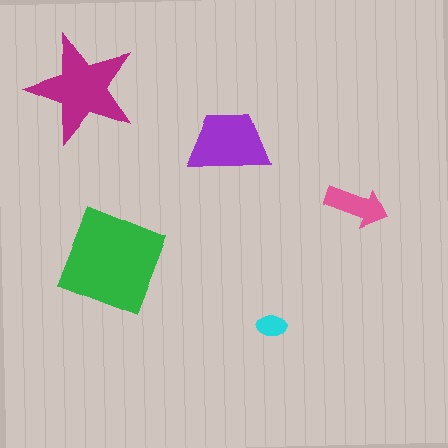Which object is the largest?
The green square.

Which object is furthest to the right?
The pink arrow is rightmost.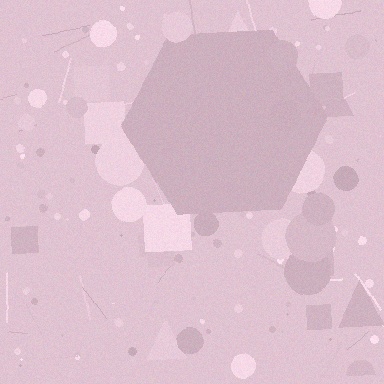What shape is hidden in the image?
A hexagon is hidden in the image.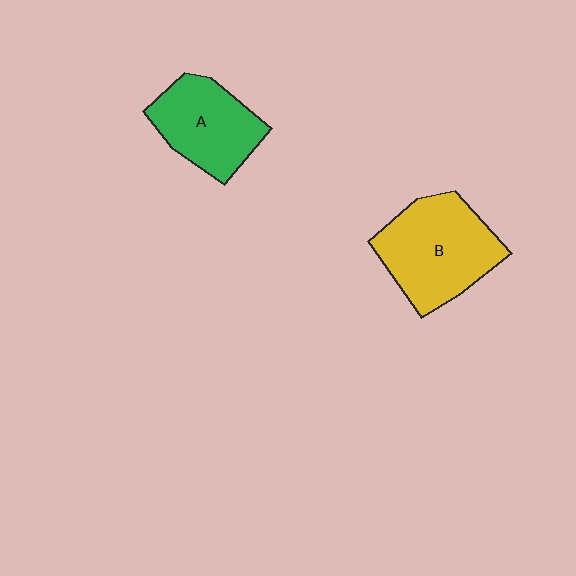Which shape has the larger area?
Shape B (yellow).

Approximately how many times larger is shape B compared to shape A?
Approximately 1.3 times.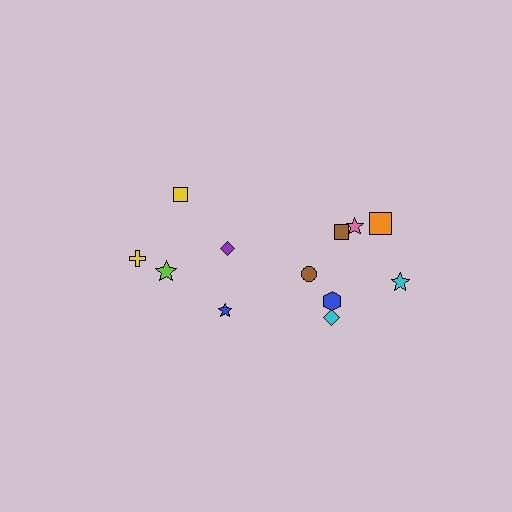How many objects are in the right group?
There are 7 objects.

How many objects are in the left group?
There are 5 objects.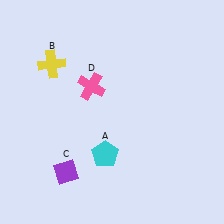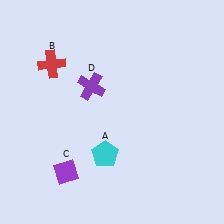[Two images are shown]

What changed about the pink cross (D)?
In Image 1, D is pink. In Image 2, it changed to purple.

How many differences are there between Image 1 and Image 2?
There are 2 differences between the two images.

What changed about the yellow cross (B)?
In Image 1, B is yellow. In Image 2, it changed to red.